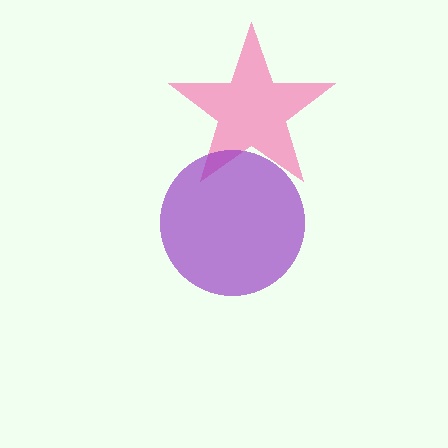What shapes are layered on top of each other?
The layered shapes are: a pink star, a purple circle.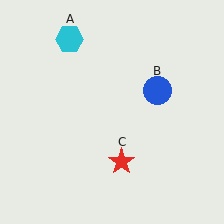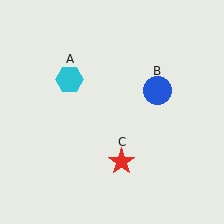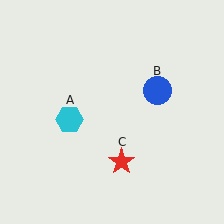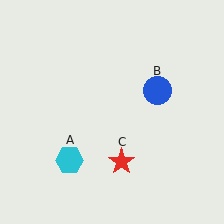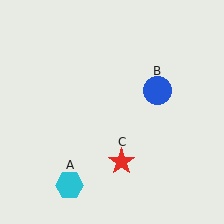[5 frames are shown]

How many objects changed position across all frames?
1 object changed position: cyan hexagon (object A).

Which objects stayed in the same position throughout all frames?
Blue circle (object B) and red star (object C) remained stationary.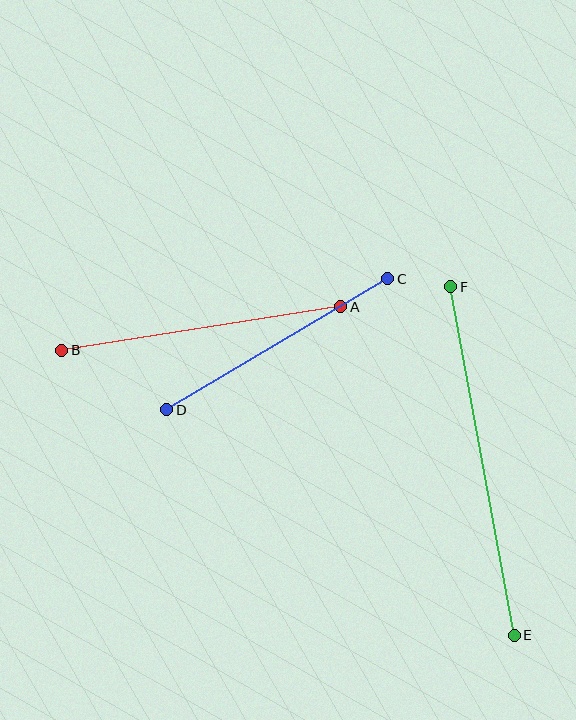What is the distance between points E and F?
The distance is approximately 354 pixels.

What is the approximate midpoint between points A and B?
The midpoint is at approximately (201, 328) pixels.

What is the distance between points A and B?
The distance is approximately 282 pixels.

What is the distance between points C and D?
The distance is approximately 257 pixels.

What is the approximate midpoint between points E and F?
The midpoint is at approximately (482, 461) pixels.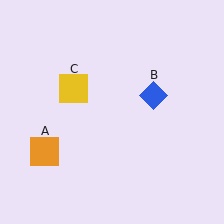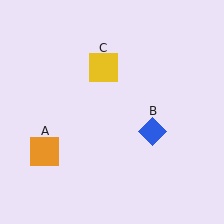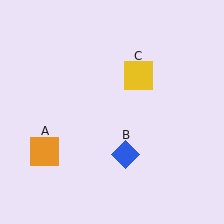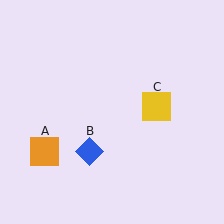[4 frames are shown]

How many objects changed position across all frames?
2 objects changed position: blue diamond (object B), yellow square (object C).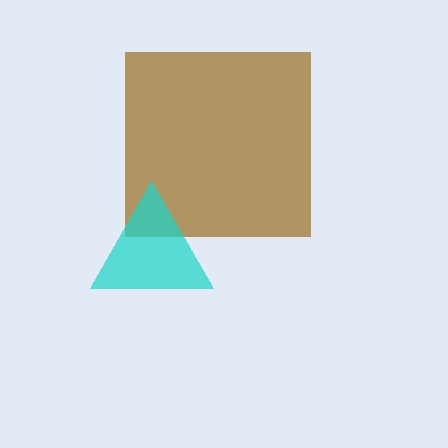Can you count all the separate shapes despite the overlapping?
Yes, there are 2 separate shapes.